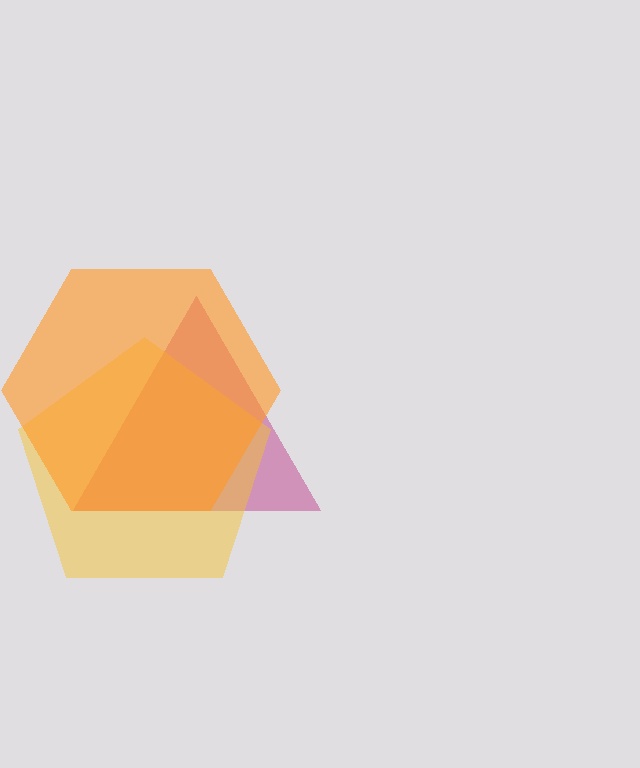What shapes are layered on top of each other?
The layered shapes are: a magenta triangle, a yellow pentagon, an orange hexagon.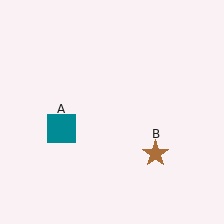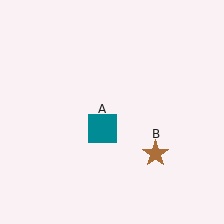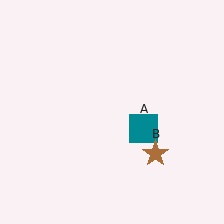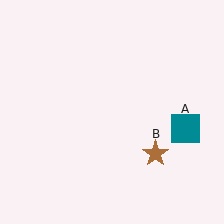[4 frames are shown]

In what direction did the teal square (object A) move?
The teal square (object A) moved right.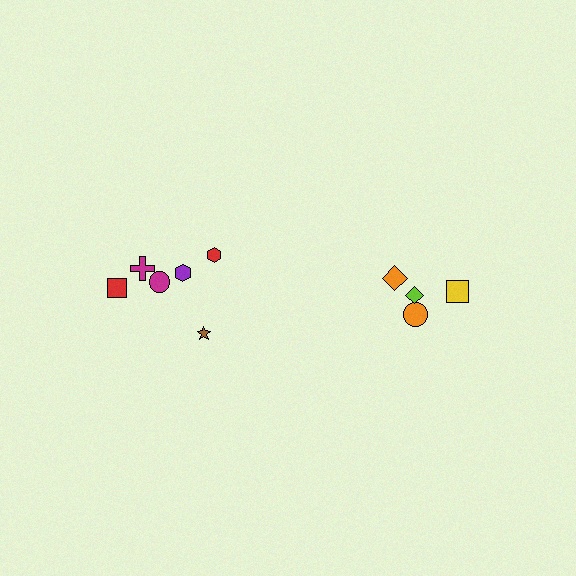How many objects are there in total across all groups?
There are 10 objects.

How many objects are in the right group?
There are 4 objects.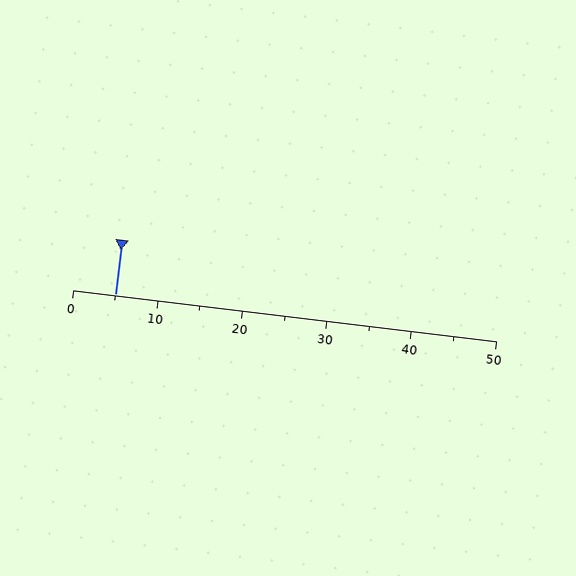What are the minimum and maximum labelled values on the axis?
The axis runs from 0 to 50.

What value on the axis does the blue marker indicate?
The marker indicates approximately 5.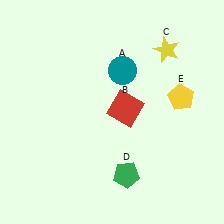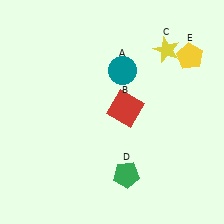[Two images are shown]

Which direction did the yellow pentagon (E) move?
The yellow pentagon (E) moved up.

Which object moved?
The yellow pentagon (E) moved up.